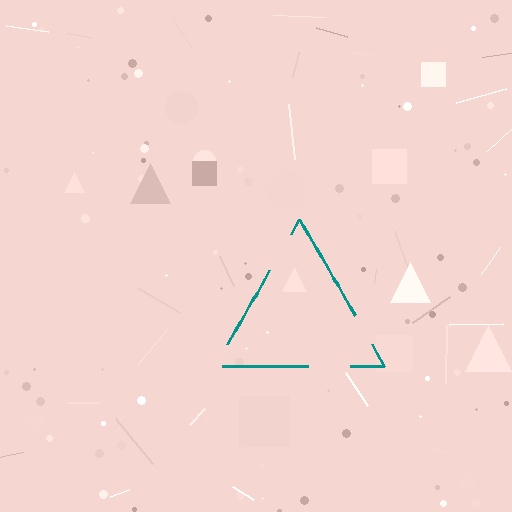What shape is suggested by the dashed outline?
The dashed outline suggests a triangle.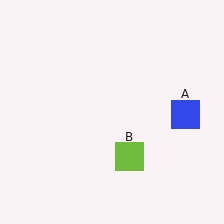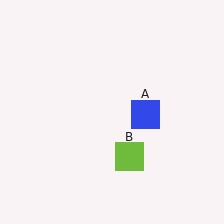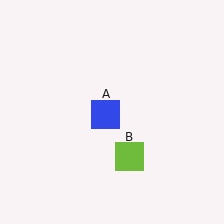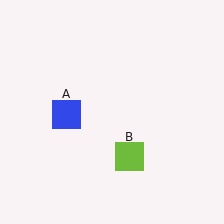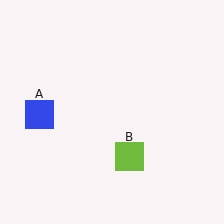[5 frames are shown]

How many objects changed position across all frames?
1 object changed position: blue square (object A).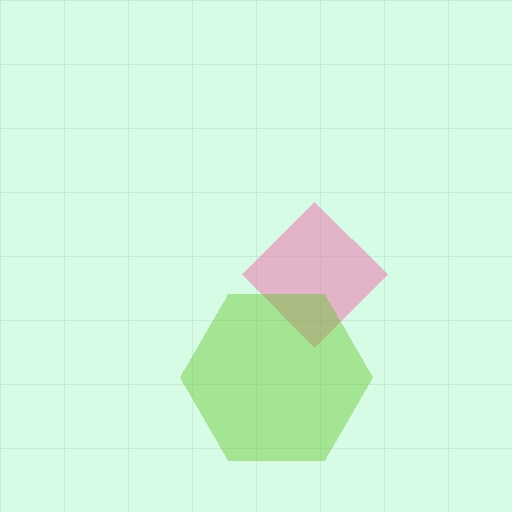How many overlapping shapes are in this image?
There are 2 overlapping shapes in the image.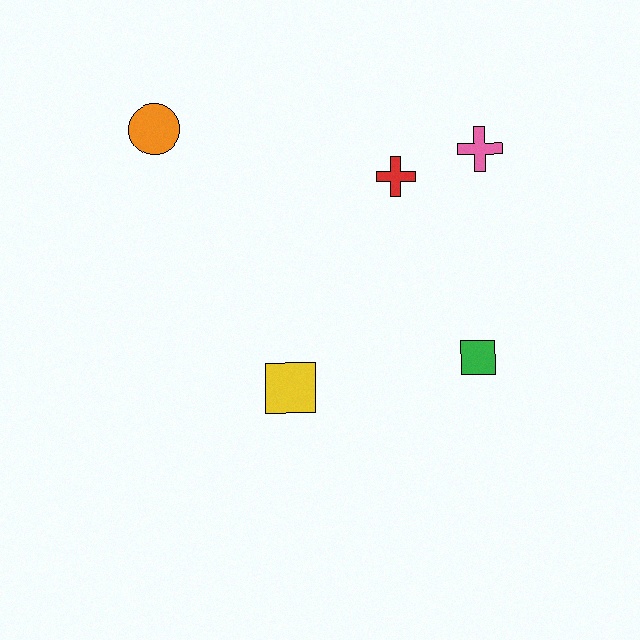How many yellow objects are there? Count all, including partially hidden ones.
There is 1 yellow object.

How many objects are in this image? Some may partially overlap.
There are 5 objects.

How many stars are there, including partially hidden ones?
There are no stars.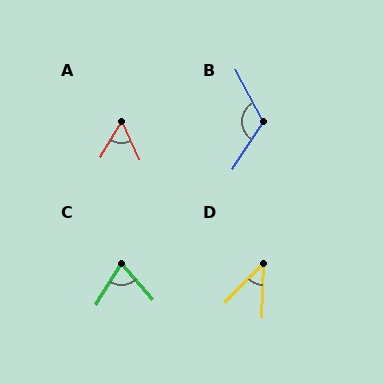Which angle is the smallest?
D, at approximately 42 degrees.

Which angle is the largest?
B, at approximately 119 degrees.